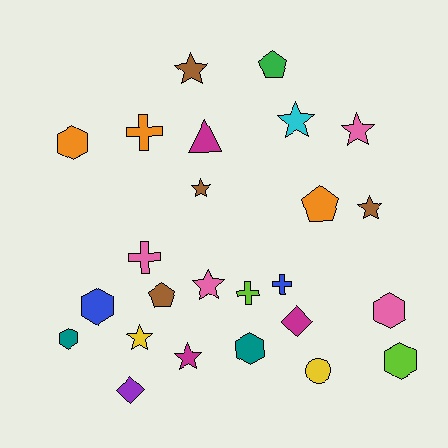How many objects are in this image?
There are 25 objects.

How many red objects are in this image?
There are no red objects.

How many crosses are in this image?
There are 4 crosses.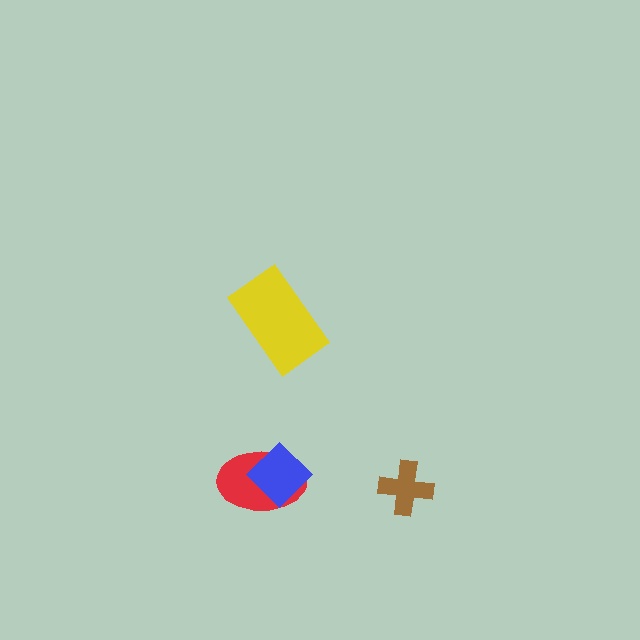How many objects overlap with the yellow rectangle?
0 objects overlap with the yellow rectangle.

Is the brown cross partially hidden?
No, no other shape covers it.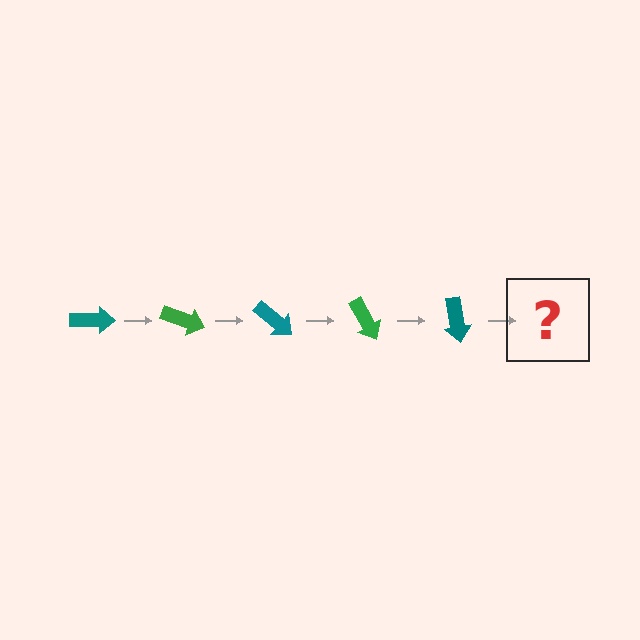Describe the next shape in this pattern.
It should be a green arrow, rotated 100 degrees from the start.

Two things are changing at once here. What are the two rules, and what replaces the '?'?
The two rules are that it rotates 20 degrees each step and the color cycles through teal and green. The '?' should be a green arrow, rotated 100 degrees from the start.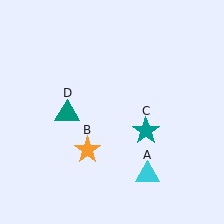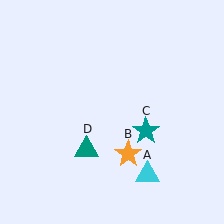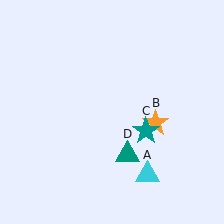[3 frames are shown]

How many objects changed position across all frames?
2 objects changed position: orange star (object B), teal triangle (object D).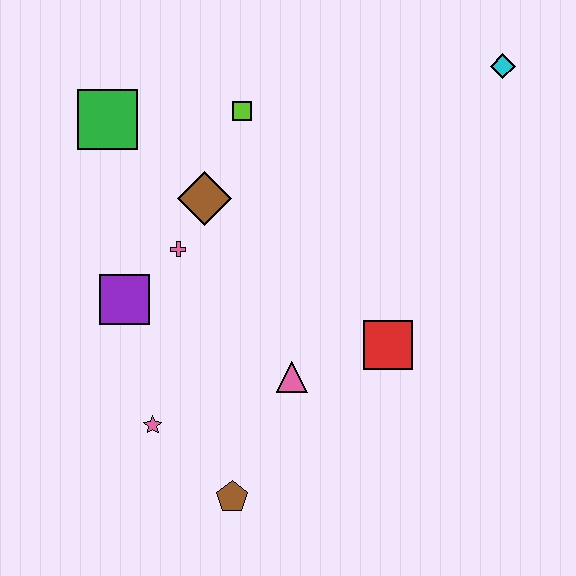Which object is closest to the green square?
The brown diamond is closest to the green square.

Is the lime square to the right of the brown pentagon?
Yes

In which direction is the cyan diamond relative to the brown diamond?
The cyan diamond is to the right of the brown diamond.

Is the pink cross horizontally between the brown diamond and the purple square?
Yes